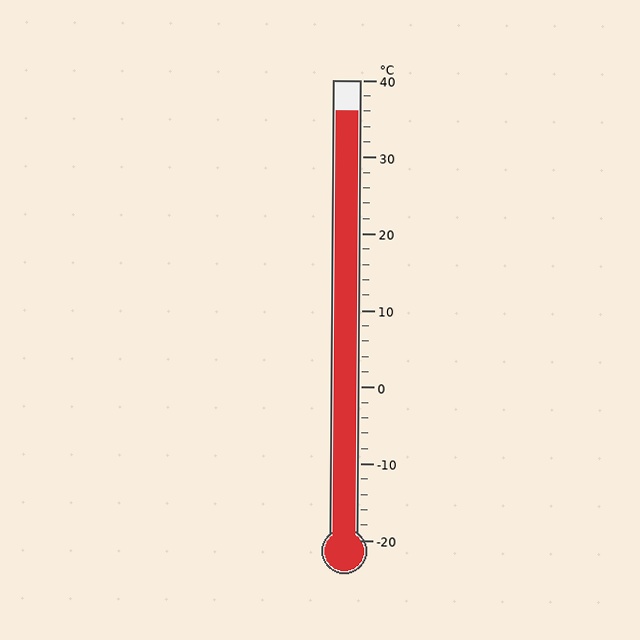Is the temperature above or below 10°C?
The temperature is above 10°C.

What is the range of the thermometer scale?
The thermometer scale ranges from -20°C to 40°C.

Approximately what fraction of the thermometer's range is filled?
The thermometer is filled to approximately 95% of its range.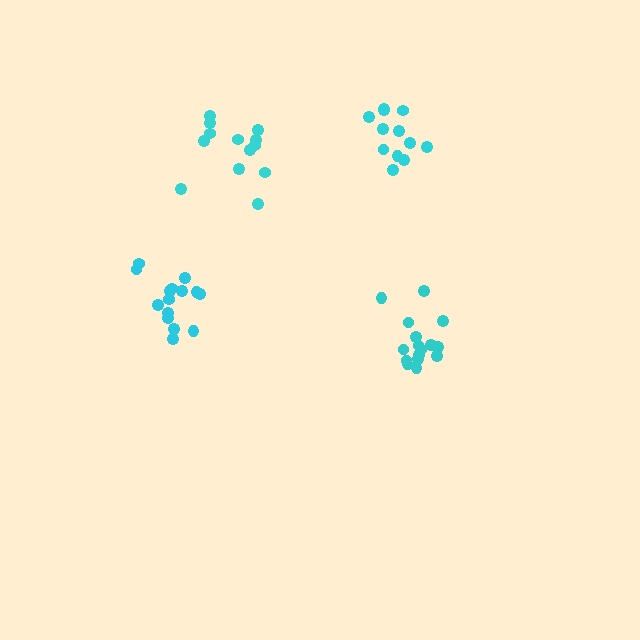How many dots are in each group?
Group 1: 12 dots, Group 2: 15 dots, Group 3: 16 dots, Group 4: 13 dots (56 total).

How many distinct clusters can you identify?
There are 4 distinct clusters.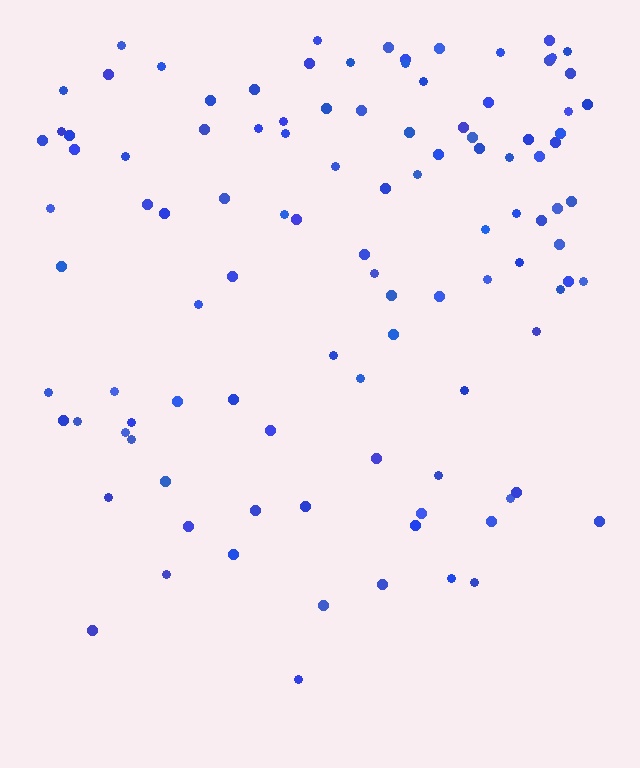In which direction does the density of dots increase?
From bottom to top, with the top side densest.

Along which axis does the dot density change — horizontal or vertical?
Vertical.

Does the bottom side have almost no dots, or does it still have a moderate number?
Still a moderate number, just noticeably fewer than the top.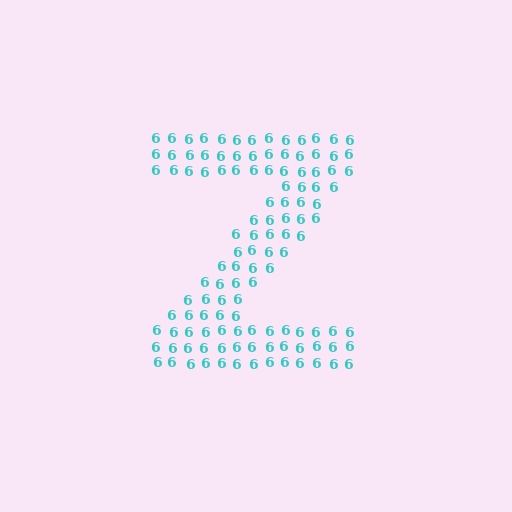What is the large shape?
The large shape is the letter Z.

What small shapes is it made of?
It is made of small digit 6's.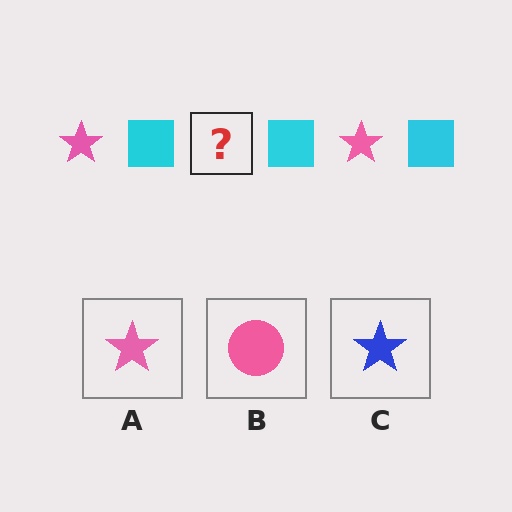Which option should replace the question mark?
Option A.